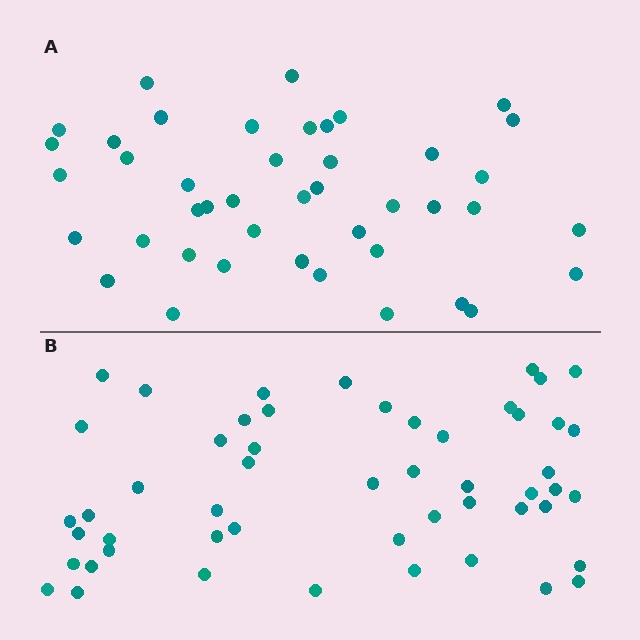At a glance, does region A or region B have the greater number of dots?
Region B (the bottom region) has more dots.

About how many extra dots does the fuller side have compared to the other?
Region B has roughly 8 or so more dots than region A.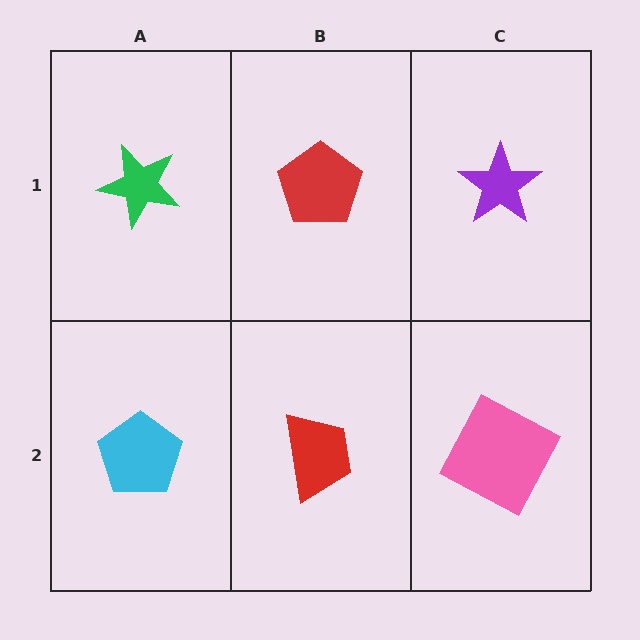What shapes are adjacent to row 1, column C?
A pink square (row 2, column C), a red pentagon (row 1, column B).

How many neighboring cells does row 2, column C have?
2.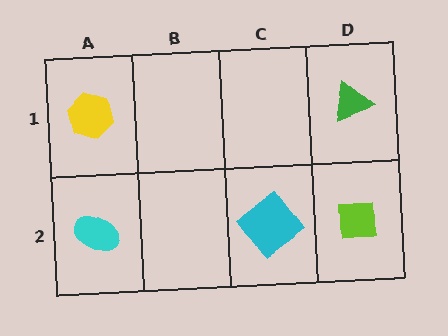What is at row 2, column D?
A lime square.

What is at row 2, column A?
A cyan ellipse.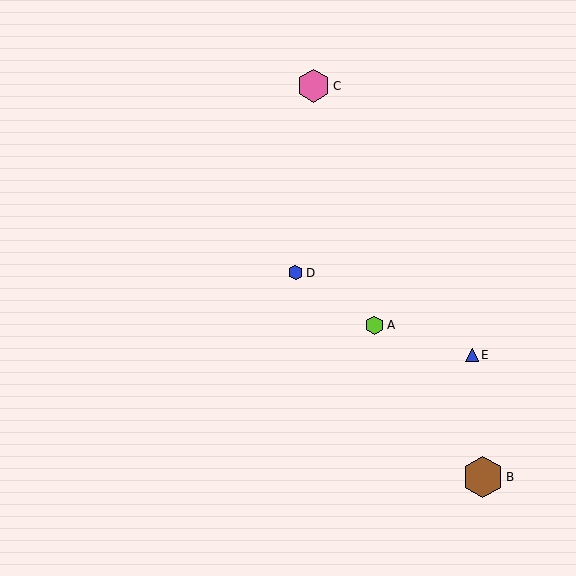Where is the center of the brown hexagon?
The center of the brown hexagon is at (483, 477).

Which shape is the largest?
The brown hexagon (labeled B) is the largest.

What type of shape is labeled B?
Shape B is a brown hexagon.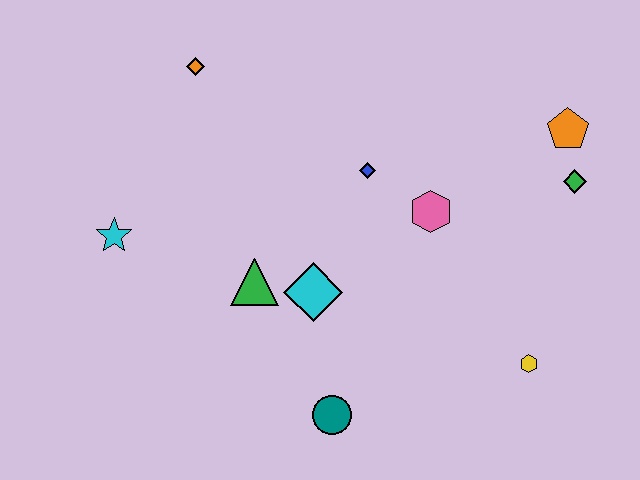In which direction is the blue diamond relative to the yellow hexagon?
The blue diamond is above the yellow hexagon.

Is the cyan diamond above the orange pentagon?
No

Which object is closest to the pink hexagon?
The blue diamond is closest to the pink hexagon.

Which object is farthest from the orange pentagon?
The cyan star is farthest from the orange pentagon.